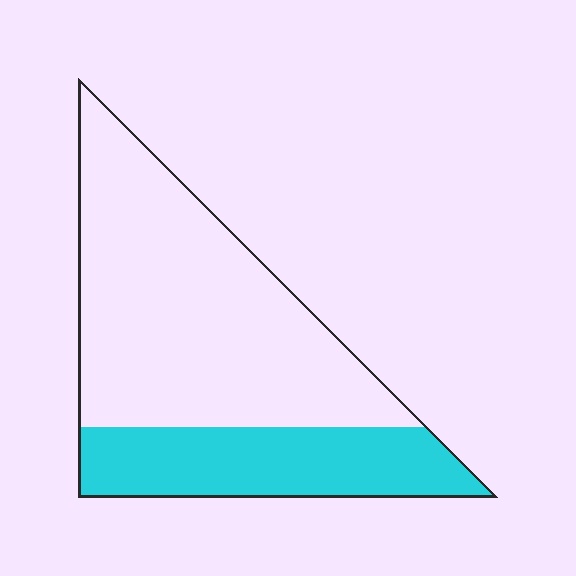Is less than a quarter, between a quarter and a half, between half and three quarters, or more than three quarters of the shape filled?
Between a quarter and a half.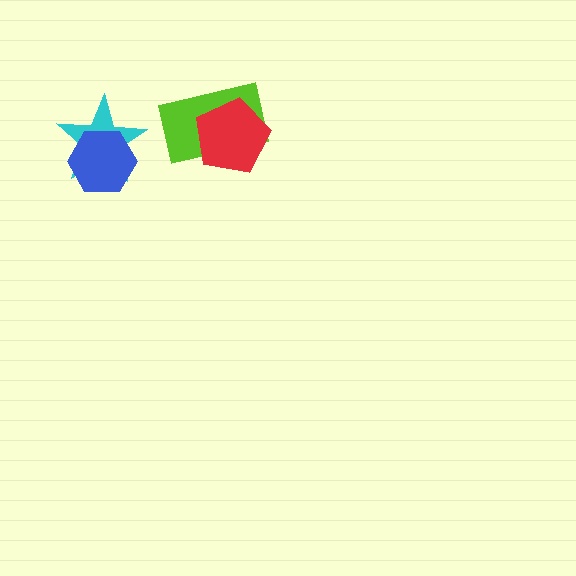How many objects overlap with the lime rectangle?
1 object overlaps with the lime rectangle.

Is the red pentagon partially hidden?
No, no other shape covers it.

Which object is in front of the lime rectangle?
The red pentagon is in front of the lime rectangle.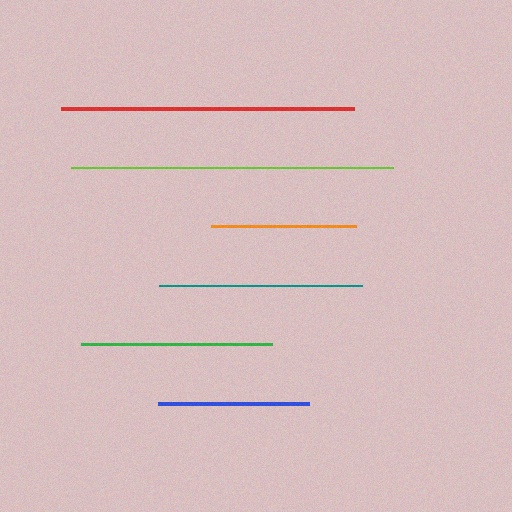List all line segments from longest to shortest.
From longest to shortest: lime, red, teal, green, blue, orange.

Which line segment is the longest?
The lime line is the longest at approximately 323 pixels.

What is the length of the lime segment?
The lime segment is approximately 323 pixels long.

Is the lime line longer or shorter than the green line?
The lime line is longer than the green line.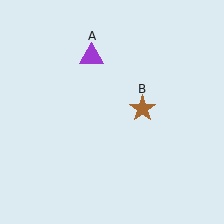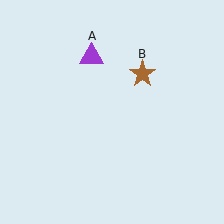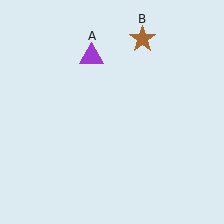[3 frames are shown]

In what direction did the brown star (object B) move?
The brown star (object B) moved up.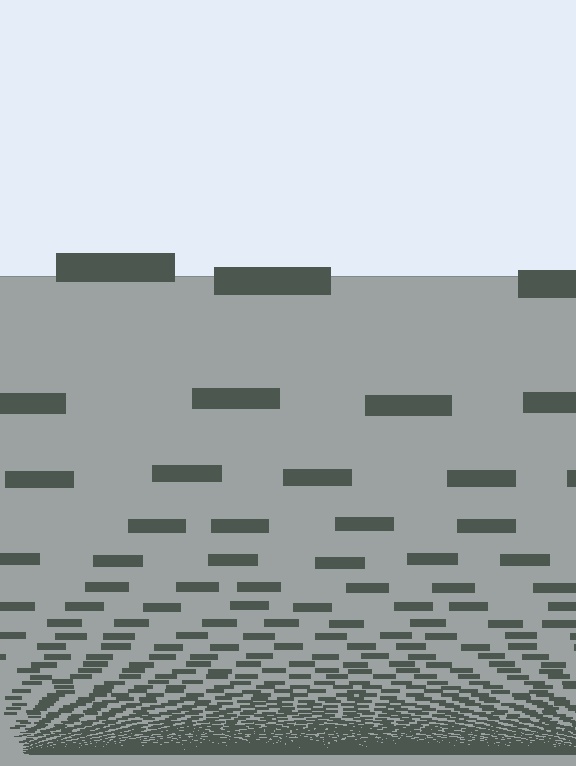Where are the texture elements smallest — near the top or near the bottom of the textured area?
Near the bottom.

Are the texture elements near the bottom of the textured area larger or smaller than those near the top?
Smaller. The gradient is inverted — elements near the bottom are smaller and denser.